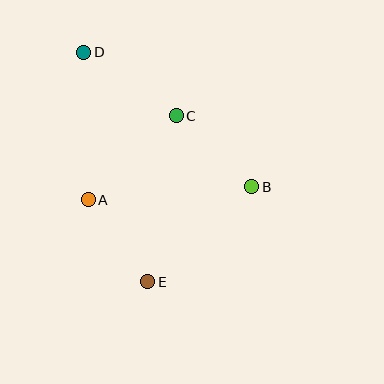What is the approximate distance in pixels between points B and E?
The distance between B and E is approximately 141 pixels.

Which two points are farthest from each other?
Points D and E are farthest from each other.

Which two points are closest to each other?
Points A and E are closest to each other.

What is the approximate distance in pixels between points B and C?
The distance between B and C is approximately 103 pixels.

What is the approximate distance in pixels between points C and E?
The distance between C and E is approximately 168 pixels.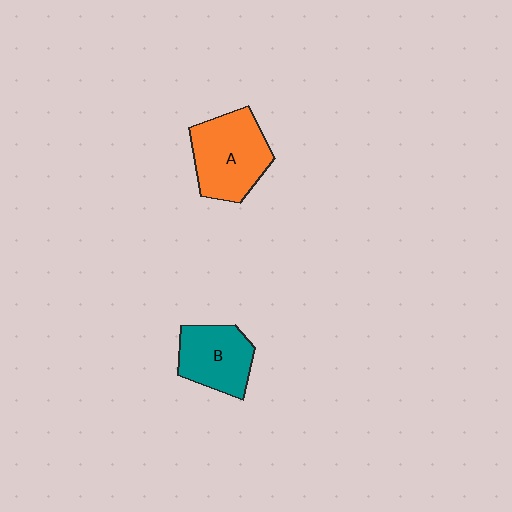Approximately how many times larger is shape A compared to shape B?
Approximately 1.3 times.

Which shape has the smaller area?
Shape B (teal).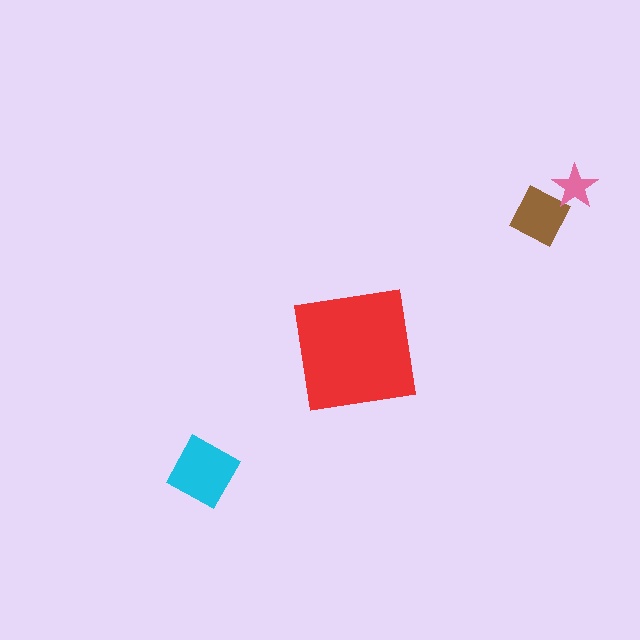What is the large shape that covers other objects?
A red square.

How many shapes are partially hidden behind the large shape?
0 shapes are partially hidden.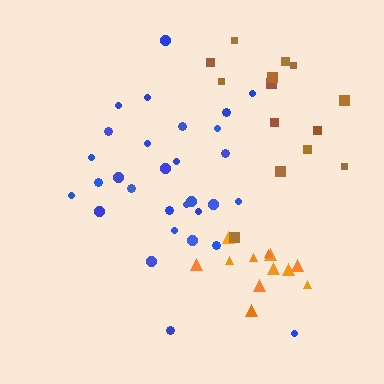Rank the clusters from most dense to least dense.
orange, blue, brown.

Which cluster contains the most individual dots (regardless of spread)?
Blue (30).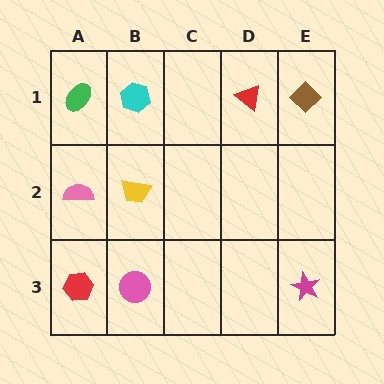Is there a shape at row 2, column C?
No, that cell is empty.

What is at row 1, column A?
A green ellipse.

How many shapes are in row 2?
2 shapes.